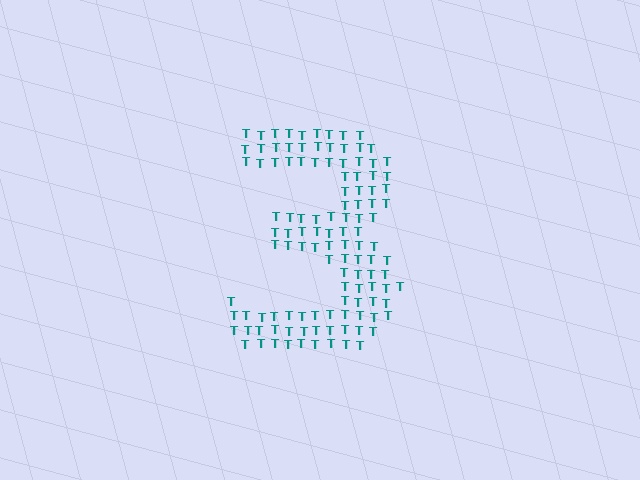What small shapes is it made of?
It is made of small letter T's.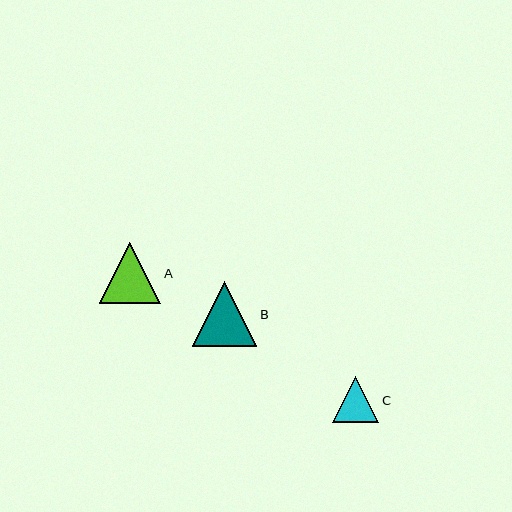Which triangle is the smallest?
Triangle C is the smallest with a size of approximately 46 pixels.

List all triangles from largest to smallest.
From largest to smallest: B, A, C.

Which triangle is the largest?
Triangle B is the largest with a size of approximately 65 pixels.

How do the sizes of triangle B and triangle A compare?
Triangle B and triangle A are approximately the same size.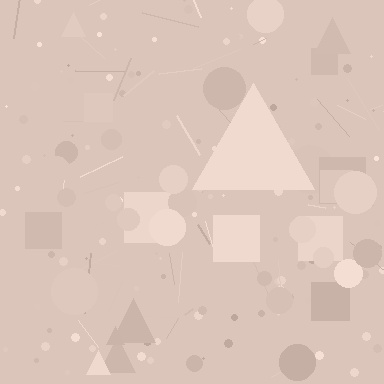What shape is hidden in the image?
A triangle is hidden in the image.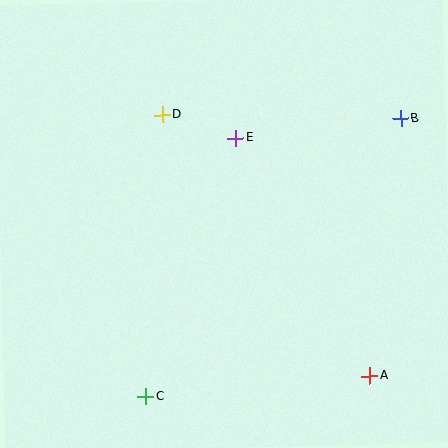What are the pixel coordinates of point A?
Point A is at (369, 376).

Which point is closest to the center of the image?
Point E at (236, 138) is closest to the center.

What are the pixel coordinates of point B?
Point B is at (401, 119).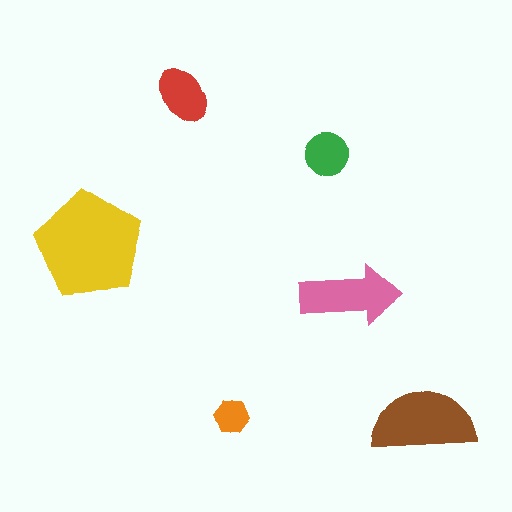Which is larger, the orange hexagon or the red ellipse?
The red ellipse.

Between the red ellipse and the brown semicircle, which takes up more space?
The brown semicircle.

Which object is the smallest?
The orange hexagon.